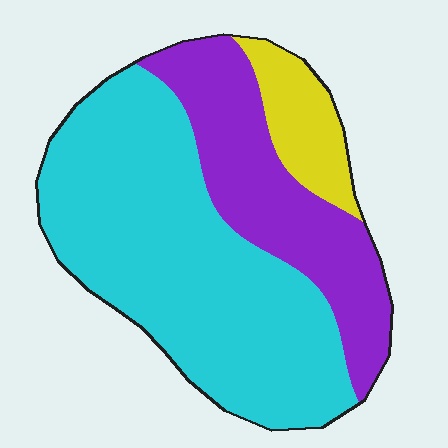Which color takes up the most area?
Cyan, at roughly 60%.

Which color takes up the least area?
Yellow, at roughly 10%.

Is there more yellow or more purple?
Purple.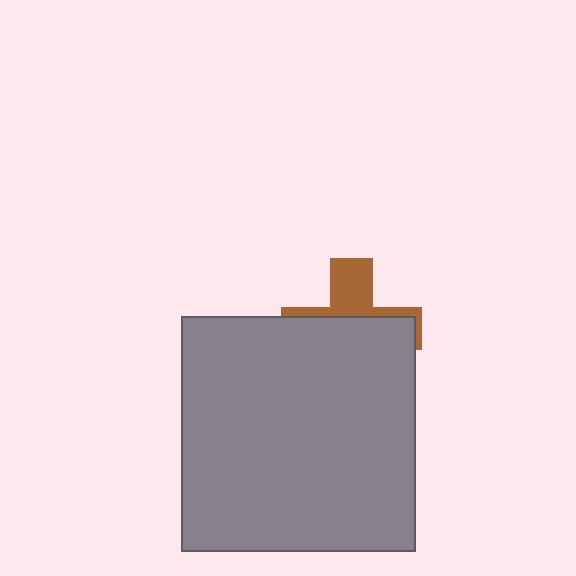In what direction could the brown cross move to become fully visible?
The brown cross could move up. That would shift it out from behind the gray square entirely.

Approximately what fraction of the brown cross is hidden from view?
Roughly 66% of the brown cross is hidden behind the gray square.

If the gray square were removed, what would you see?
You would see the complete brown cross.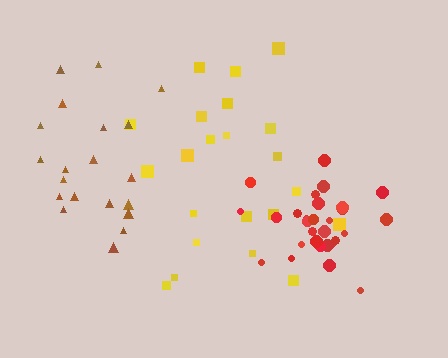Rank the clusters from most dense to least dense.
red, yellow, brown.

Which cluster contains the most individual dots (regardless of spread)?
Red (29).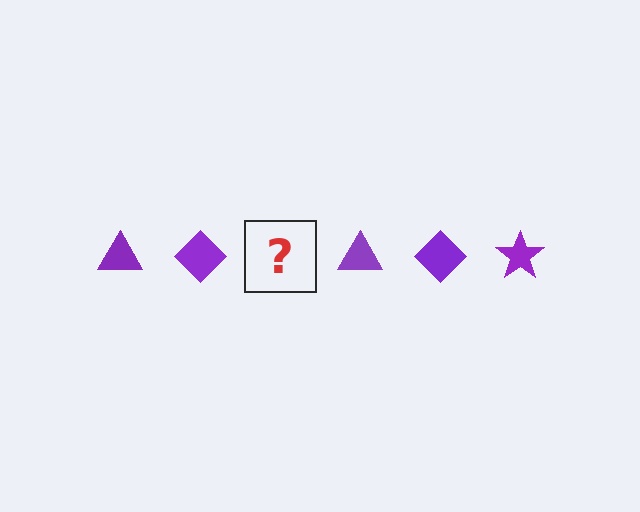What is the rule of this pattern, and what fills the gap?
The rule is that the pattern cycles through triangle, diamond, star shapes in purple. The gap should be filled with a purple star.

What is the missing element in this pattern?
The missing element is a purple star.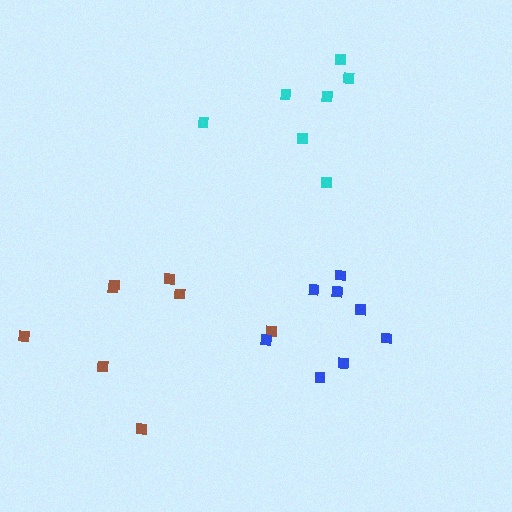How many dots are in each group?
Group 1: 8 dots, Group 2: 8 dots, Group 3: 7 dots (23 total).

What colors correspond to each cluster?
The clusters are colored: brown, blue, cyan.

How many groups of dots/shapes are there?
There are 3 groups.